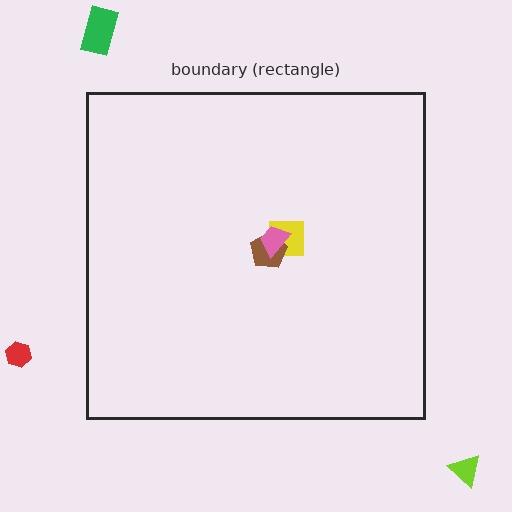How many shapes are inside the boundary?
3 inside, 3 outside.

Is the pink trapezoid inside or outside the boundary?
Inside.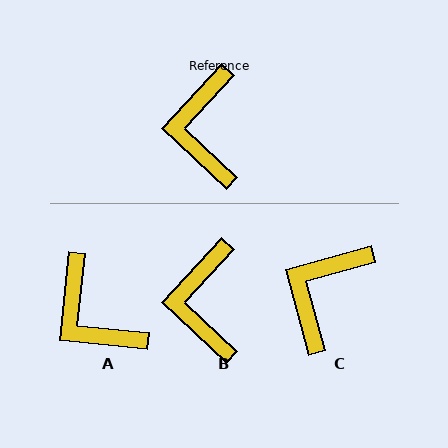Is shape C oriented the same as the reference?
No, it is off by about 32 degrees.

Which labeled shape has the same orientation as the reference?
B.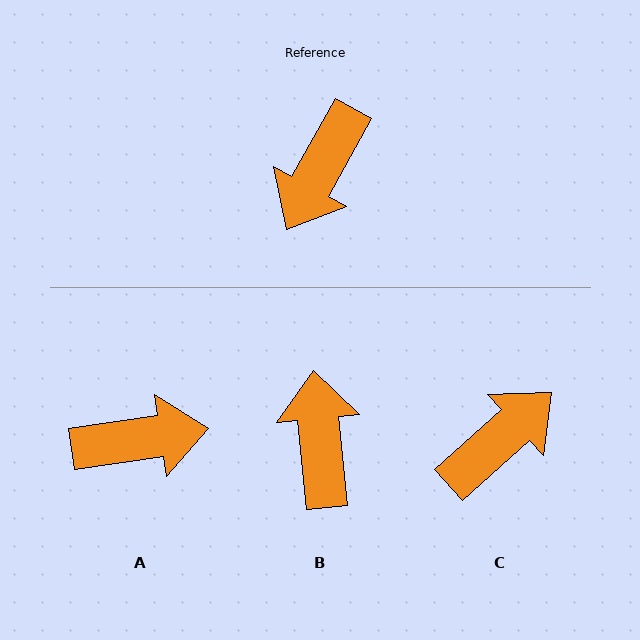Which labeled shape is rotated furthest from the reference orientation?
C, about 161 degrees away.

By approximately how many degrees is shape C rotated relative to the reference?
Approximately 161 degrees counter-clockwise.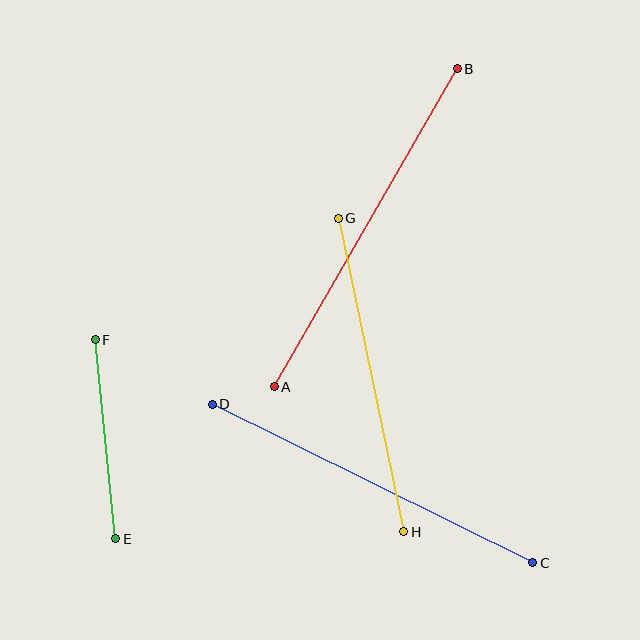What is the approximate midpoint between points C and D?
The midpoint is at approximately (373, 483) pixels.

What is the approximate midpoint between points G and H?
The midpoint is at approximately (371, 375) pixels.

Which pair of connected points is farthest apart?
Points A and B are farthest apart.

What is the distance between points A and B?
The distance is approximately 367 pixels.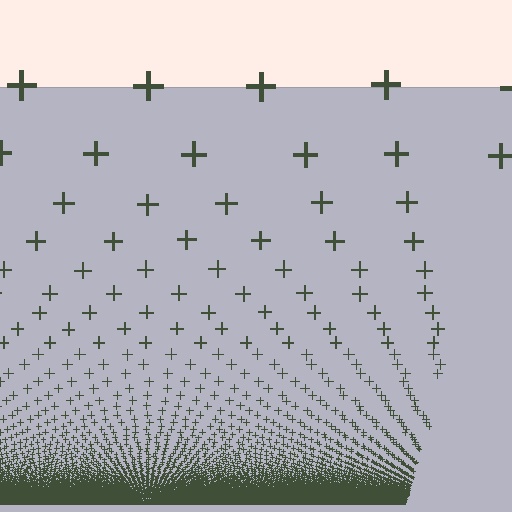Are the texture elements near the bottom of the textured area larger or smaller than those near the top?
Smaller. The gradient is inverted — elements near the bottom are smaller and denser.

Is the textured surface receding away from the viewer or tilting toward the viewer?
The surface appears to tilt toward the viewer. Texture elements get larger and sparser toward the top.